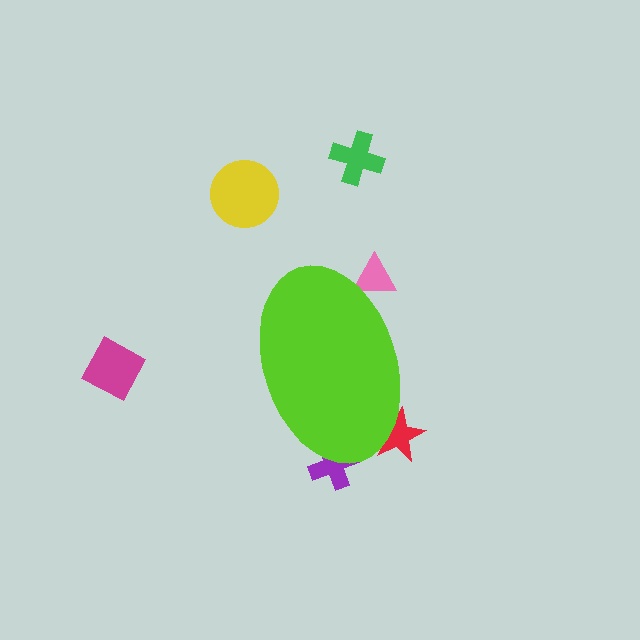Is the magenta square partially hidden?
No, the magenta square is fully visible.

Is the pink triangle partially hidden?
Yes, the pink triangle is partially hidden behind the lime ellipse.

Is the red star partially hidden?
Yes, the red star is partially hidden behind the lime ellipse.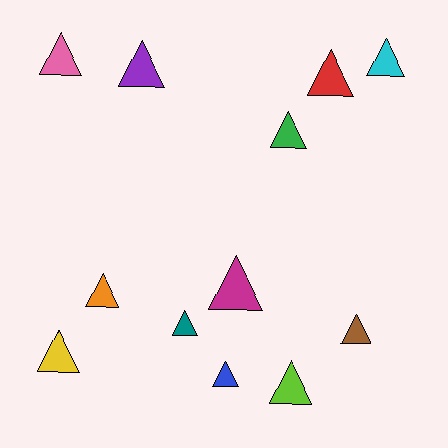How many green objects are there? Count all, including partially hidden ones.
There is 1 green object.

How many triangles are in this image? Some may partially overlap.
There are 12 triangles.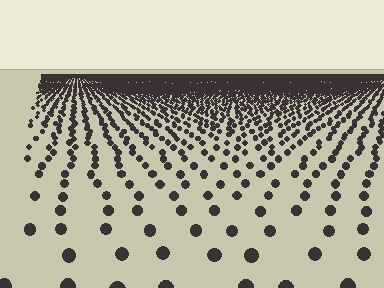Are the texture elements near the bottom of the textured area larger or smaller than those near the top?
Larger. Near the bottom, elements are closer to the viewer and appear at a bigger on-screen size.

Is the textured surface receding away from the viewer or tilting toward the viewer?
The surface is receding away from the viewer. Texture elements get smaller and denser toward the top.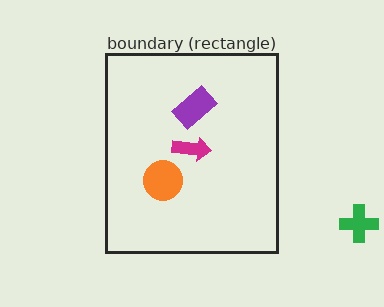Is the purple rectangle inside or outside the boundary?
Inside.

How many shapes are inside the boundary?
3 inside, 1 outside.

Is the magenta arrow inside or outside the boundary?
Inside.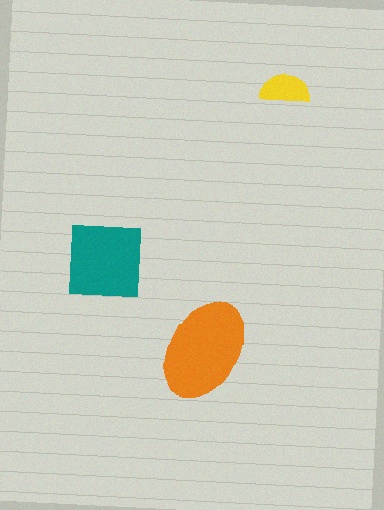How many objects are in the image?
There are 3 objects in the image.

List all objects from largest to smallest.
The orange ellipse, the teal square, the yellow semicircle.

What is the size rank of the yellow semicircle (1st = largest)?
3rd.